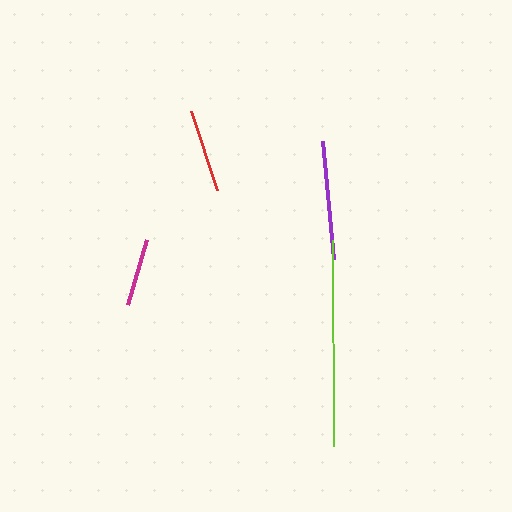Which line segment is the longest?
The lime line is the longest at approximately 206 pixels.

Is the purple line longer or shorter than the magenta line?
The purple line is longer than the magenta line.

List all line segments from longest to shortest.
From longest to shortest: lime, purple, red, magenta.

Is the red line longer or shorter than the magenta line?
The red line is longer than the magenta line.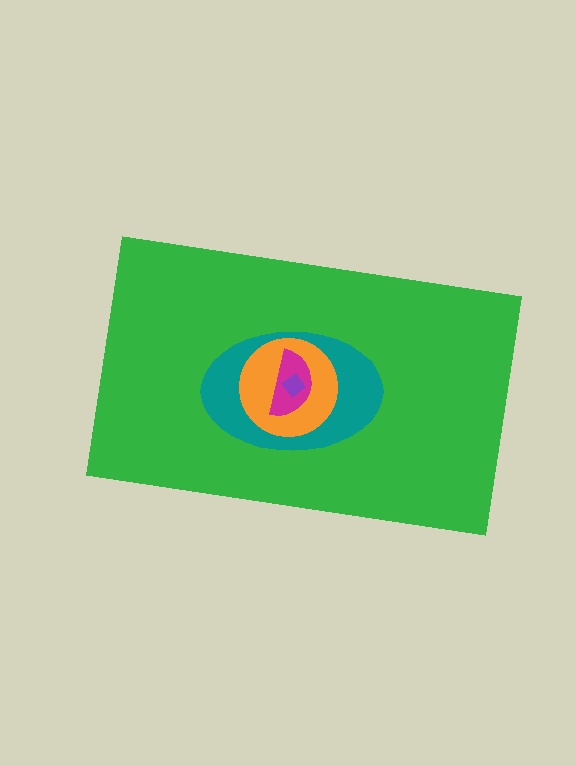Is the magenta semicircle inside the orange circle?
Yes.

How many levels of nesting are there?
5.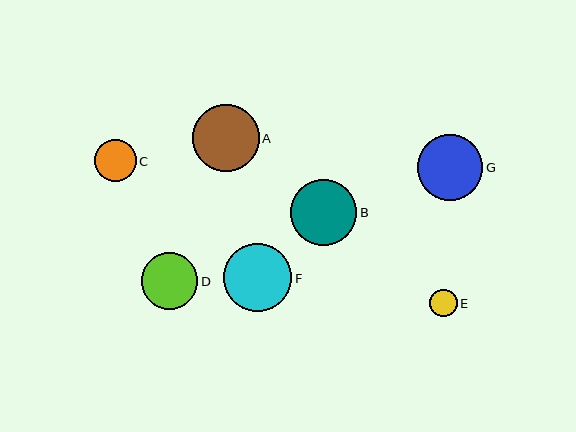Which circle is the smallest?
Circle E is the smallest with a size of approximately 27 pixels.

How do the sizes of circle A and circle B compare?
Circle A and circle B are approximately the same size.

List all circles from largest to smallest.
From largest to smallest: F, A, B, G, D, C, E.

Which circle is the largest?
Circle F is the largest with a size of approximately 68 pixels.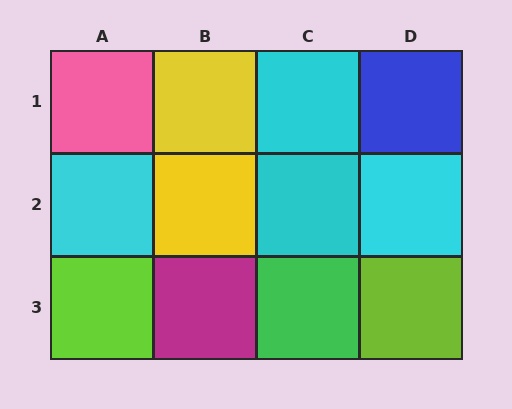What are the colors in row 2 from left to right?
Cyan, yellow, cyan, cyan.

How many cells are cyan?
4 cells are cyan.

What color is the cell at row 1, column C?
Cyan.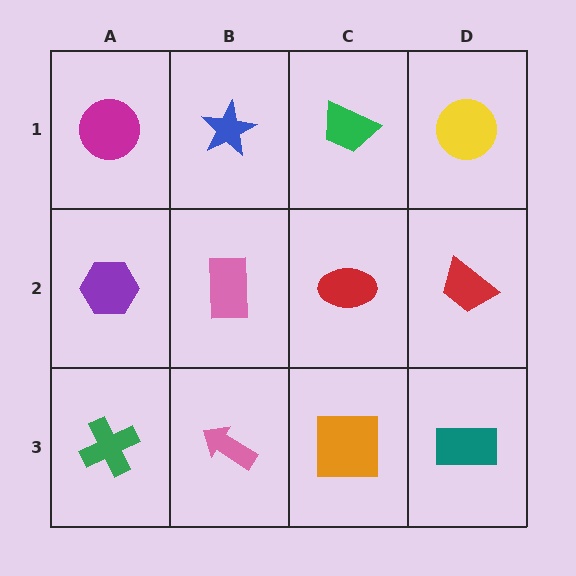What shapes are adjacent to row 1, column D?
A red trapezoid (row 2, column D), a green trapezoid (row 1, column C).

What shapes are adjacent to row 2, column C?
A green trapezoid (row 1, column C), an orange square (row 3, column C), a pink rectangle (row 2, column B), a red trapezoid (row 2, column D).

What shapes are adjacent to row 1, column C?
A red ellipse (row 2, column C), a blue star (row 1, column B), a yellow circle (row 1, column D).